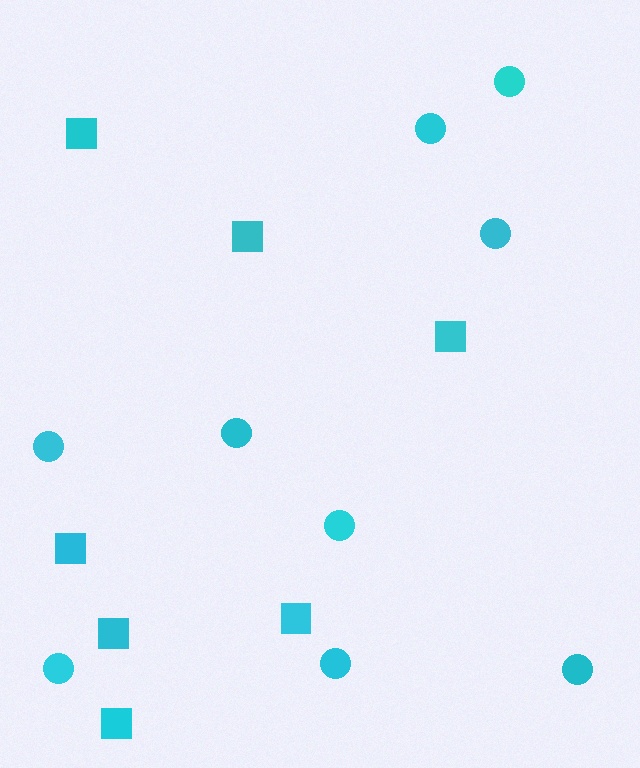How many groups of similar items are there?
There are 2 groups: one group of circles (9) and one group of squares (7).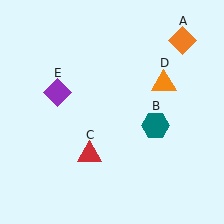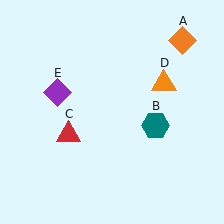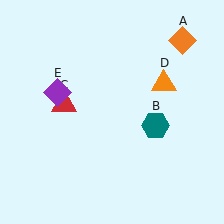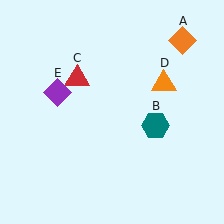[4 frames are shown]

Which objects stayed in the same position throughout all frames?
Orange diamond (object A) and teal hexagon (object B) and orange triangle (object D) and purple diamond (object E) remained stationary.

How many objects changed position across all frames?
1 object changed position: red triangle (object C).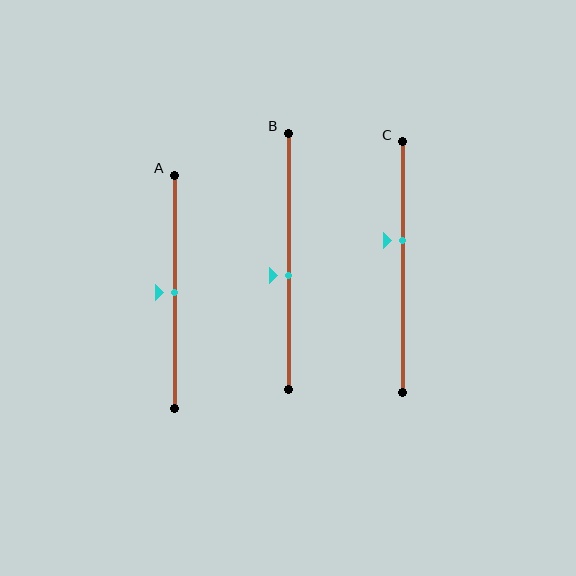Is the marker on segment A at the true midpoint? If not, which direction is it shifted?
Yes, the marker on segment A is at the true midpoint.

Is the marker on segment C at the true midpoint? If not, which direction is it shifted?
No, the marker on segment C is shifted upward by about 11% of the segment length.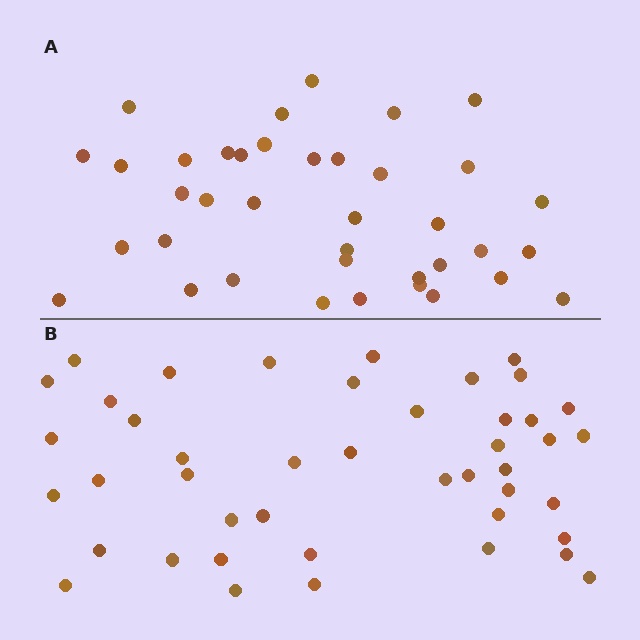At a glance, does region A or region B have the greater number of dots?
Region B (the bottom region) has more dots.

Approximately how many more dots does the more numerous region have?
Region B has about 6 more dots than region A.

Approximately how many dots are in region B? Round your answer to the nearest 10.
About 40 dots. (The exact count is 44, which rounds to 40.)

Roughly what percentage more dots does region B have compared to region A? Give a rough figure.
About 15% more.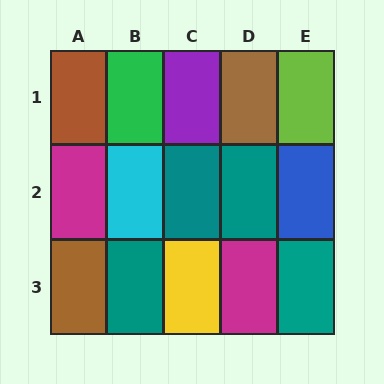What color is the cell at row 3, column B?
Teal.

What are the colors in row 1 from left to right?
Brown, green, purple, brown, lime.